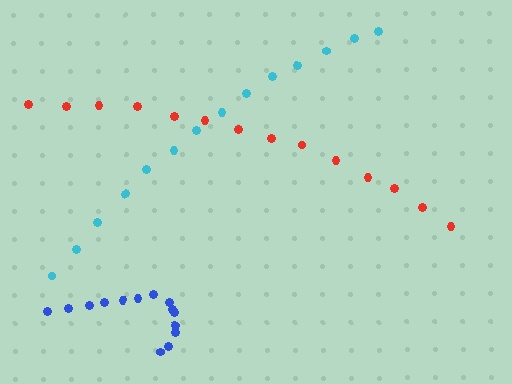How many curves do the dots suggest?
There are 3 distinct paths.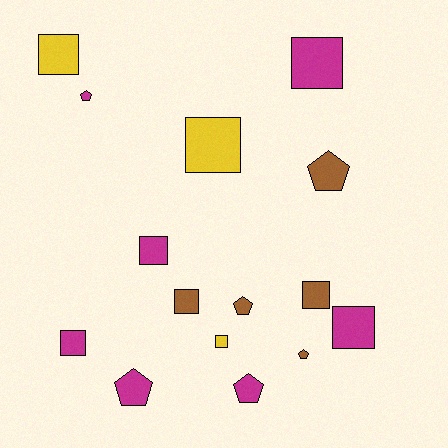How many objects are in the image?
There are 15 objects.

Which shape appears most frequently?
Square, with 9 objects.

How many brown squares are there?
There are 2 brown squares.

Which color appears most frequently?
Magenta, with 7 objects.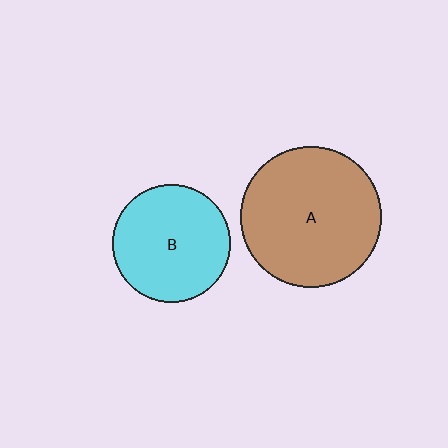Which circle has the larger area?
Circle A (brown).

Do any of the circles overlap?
No, none of the circles overlap.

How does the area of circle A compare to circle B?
Approximately 1.4 times.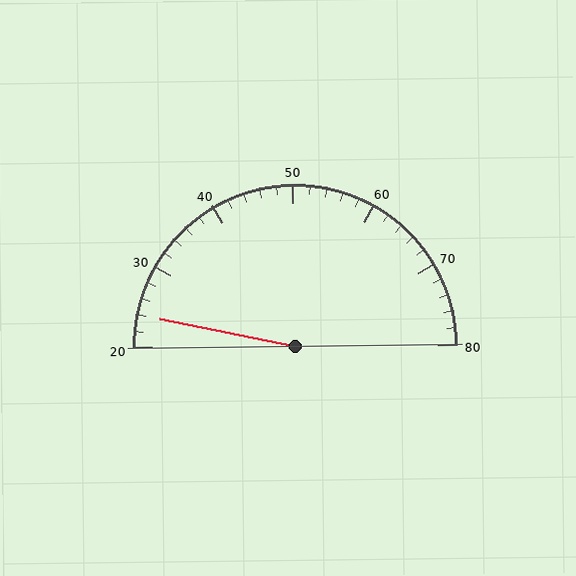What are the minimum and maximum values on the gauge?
The gauge ranges from 20 to 80.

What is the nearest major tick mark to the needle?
The nearest major tick mark is 20.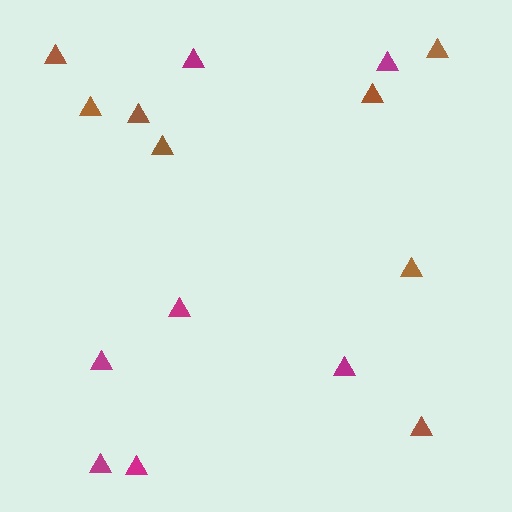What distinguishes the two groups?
There are 2 groups: one group of brown triangles (8) and one group of magenta triangles (7).